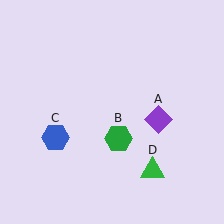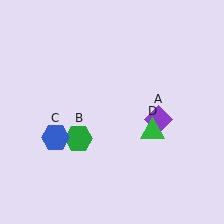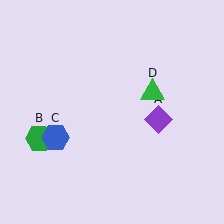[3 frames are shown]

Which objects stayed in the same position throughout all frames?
Purple diamond (object A) and blue hexagon (object C) remained stationary.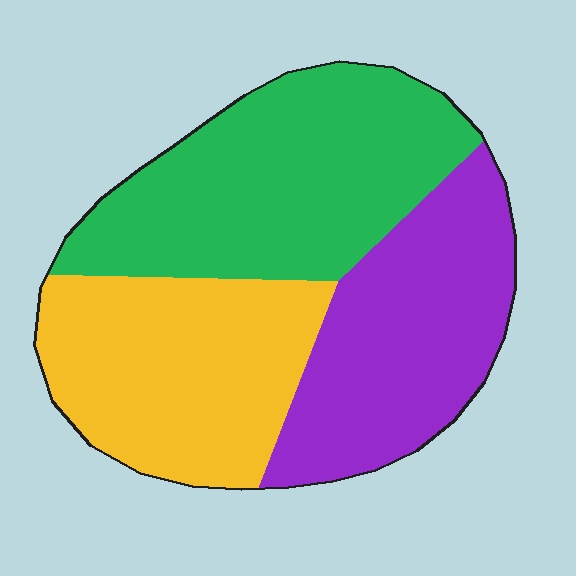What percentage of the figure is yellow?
Yellow covers roughly 30% of the figure.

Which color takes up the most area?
Green, at roughly 40%.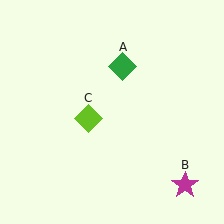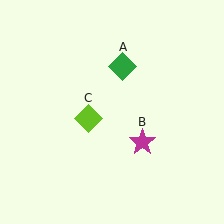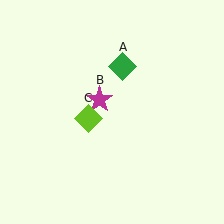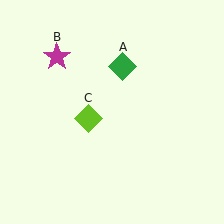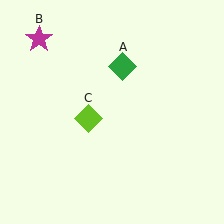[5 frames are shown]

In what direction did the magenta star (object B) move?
The magenta star (object B) moved up and to the left.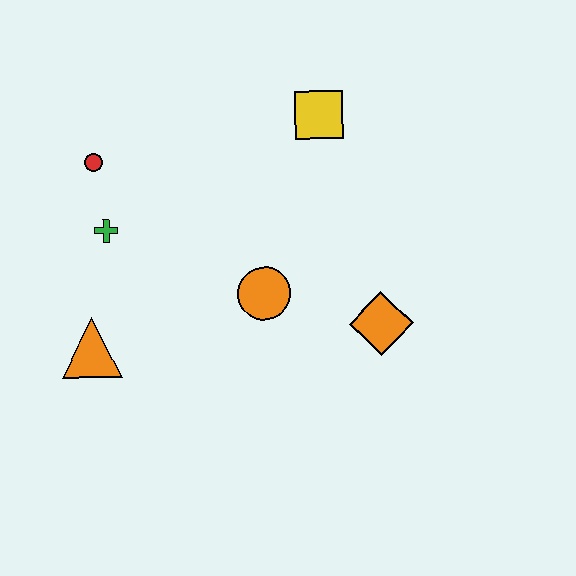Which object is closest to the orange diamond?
The orange circle is closest to the orange diamond.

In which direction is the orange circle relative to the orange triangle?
The orange circle is to the right of the orange triangle.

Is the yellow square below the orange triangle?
No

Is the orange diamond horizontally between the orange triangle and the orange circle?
No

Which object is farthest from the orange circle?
The red circle is farthest from the orange circle.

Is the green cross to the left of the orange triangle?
No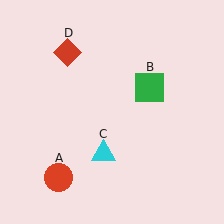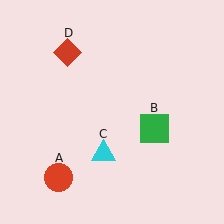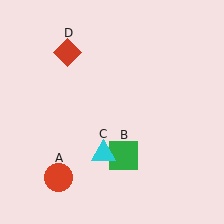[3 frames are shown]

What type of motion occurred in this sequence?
The green square (object B) rotated clockwise around the center of the scene.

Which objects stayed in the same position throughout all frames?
Red circle (object A) and cyan triangle (object C) and red diamond (object D) remained stationary.